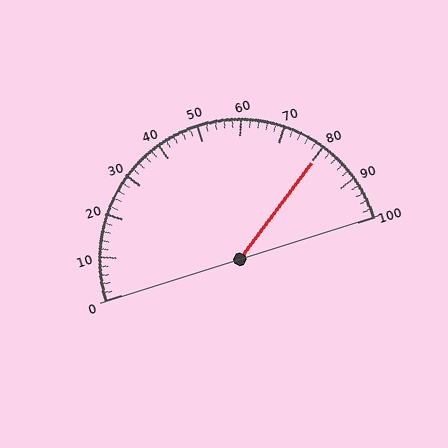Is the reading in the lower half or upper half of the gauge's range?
The reading is in the upper half of the range (0 to 100).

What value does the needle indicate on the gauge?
The needle indicates approximately 80.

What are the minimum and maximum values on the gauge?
The gauge ranges from 0 to 100.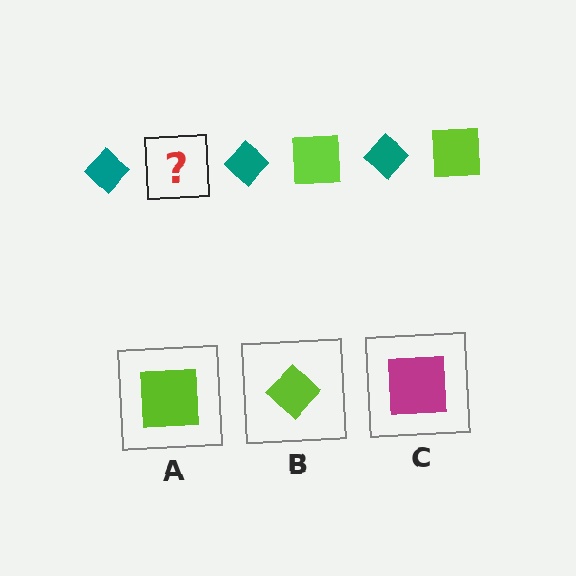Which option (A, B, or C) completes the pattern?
A.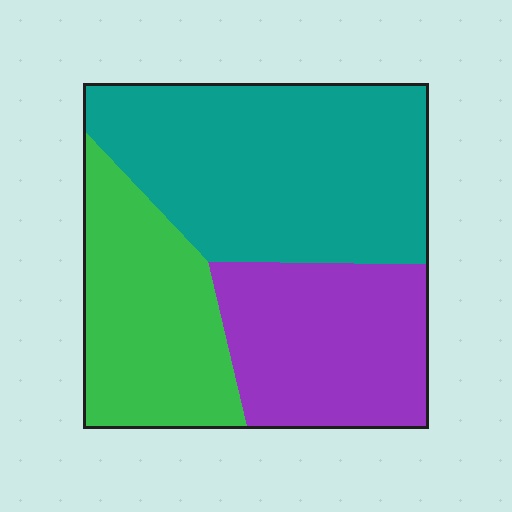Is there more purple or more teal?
Teal.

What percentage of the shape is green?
Green covers 27% of the shape.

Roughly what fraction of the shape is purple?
Purple takes up between a sixth and a third of the shape.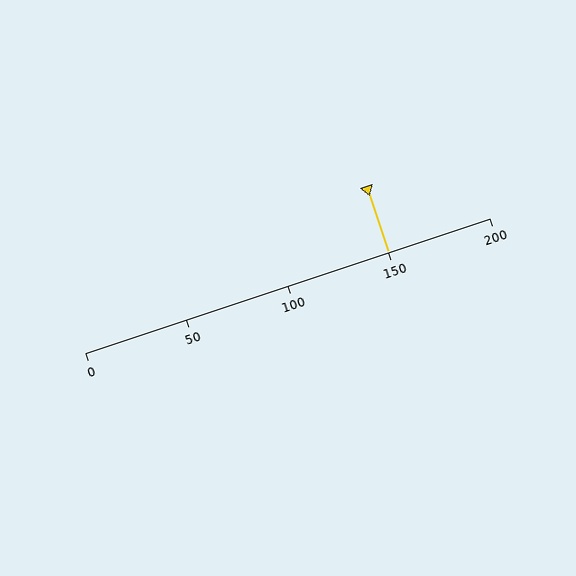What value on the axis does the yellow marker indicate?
The marker indicates approximately 150.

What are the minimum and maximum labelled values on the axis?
The axis runs from 0 to 200.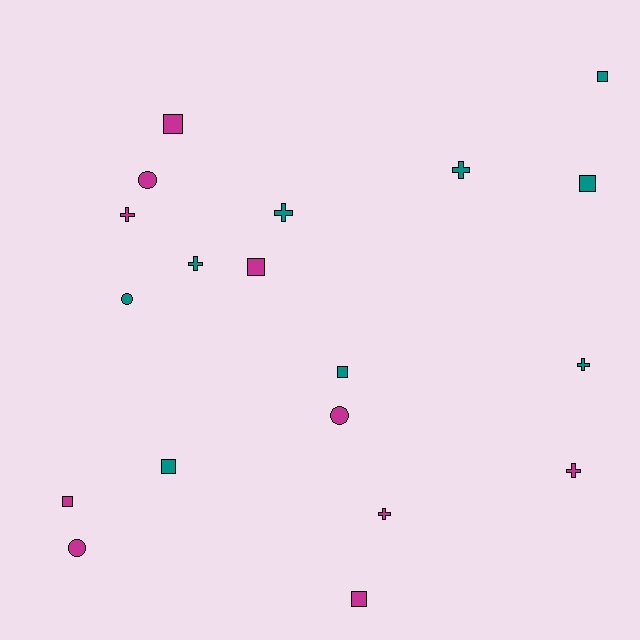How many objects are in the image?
There are 19 objects.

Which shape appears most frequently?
Square, with 8 objects.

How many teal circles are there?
There is 1 teal circle.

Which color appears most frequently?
Magenta, with 10 objects.